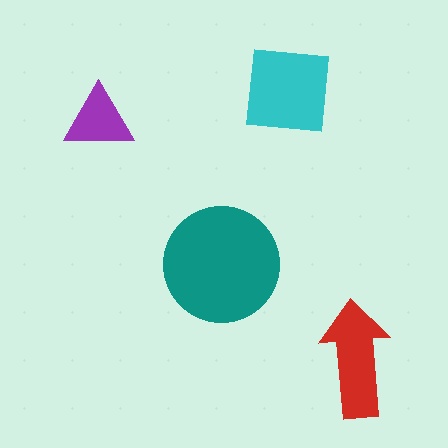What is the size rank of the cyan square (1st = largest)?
2nd.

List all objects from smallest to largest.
The purple triangle, the red arrow, the cyan square, the teal circle.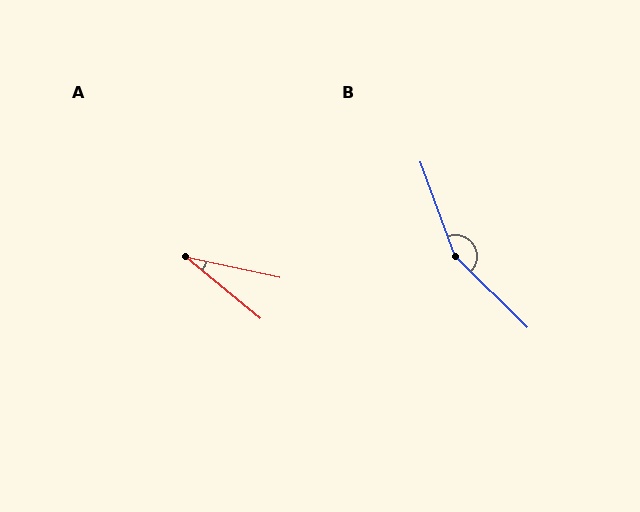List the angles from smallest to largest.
A (27°), B (155°).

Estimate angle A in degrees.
Approximately 27 degrees.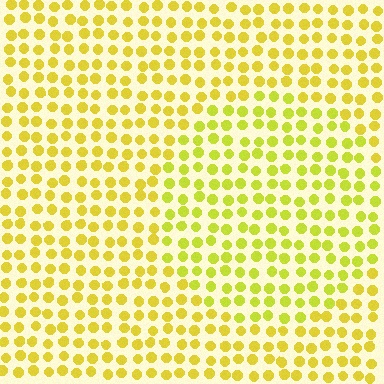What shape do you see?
I see a circle.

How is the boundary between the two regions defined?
The boundary is defined purely by a slight shift in hue (about 16 degrees). Spacing, size, and orientation are identical on both sides.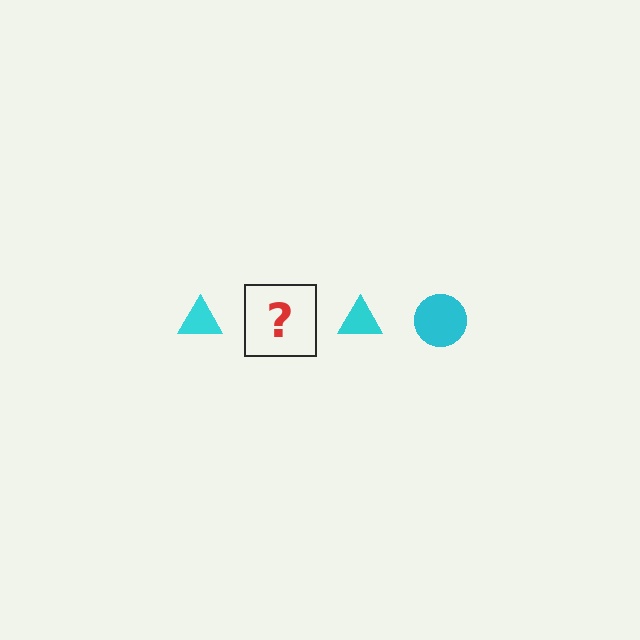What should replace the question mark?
The question mark should be replaced with a cyan circle.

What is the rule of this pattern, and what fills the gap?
The rule is that the pattern cycles through triangle, circle shapes in cyan. The gap should be filled with a cyan circle.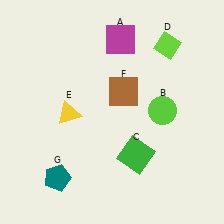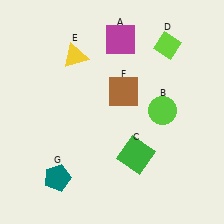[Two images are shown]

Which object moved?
The yellow triangle (E) moved up.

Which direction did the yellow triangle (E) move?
The yellow triangle (E) moved up.